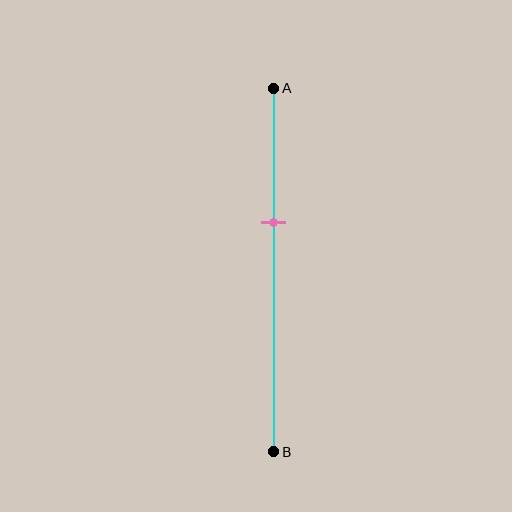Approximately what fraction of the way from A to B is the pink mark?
The pink mark is approximately 35% of the way from A to B.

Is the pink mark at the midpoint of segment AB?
No, the mark is at about 35% from A, not at the 50% midpoint.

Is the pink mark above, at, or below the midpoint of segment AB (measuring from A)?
The pink mark is above the midpoint of segment AB.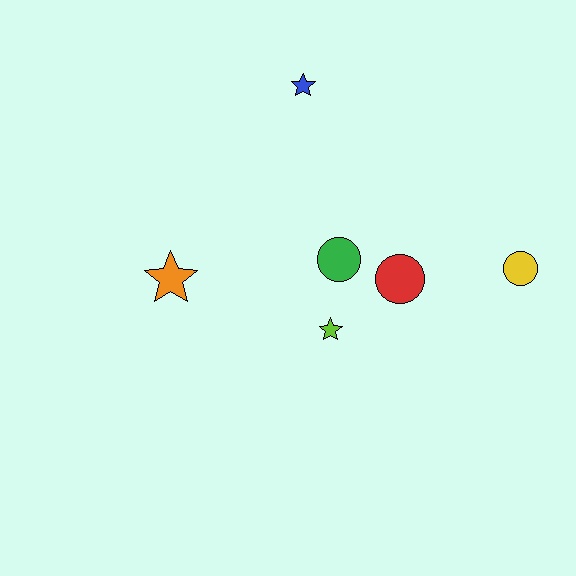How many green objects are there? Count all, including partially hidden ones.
There is 1 green object.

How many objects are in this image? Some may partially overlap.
There are 6 objects.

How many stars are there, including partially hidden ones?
There are 3 stars.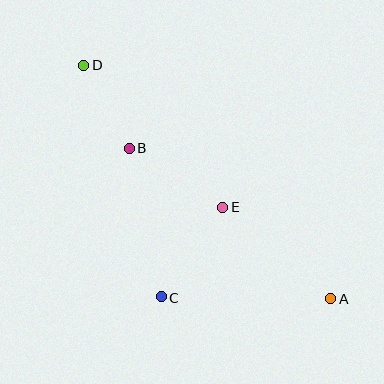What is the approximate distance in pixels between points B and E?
The distance between B and E is approximately 110 pixels.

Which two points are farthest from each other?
Points A and D are farthest from each other.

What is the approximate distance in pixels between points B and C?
The distance between B and C is approximately 152 pixels.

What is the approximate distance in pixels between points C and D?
The distance between C and D is approximately 245 pixels.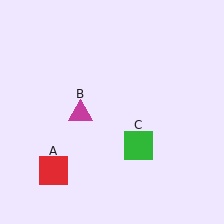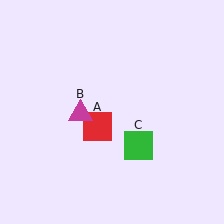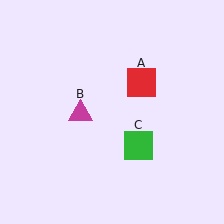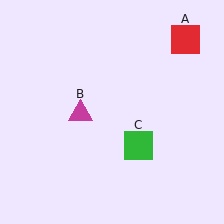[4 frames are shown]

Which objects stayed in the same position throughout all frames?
Magenta triangle (object B) and green square (object C) remained stationary.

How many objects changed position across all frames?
1 object changed position: red square (object A).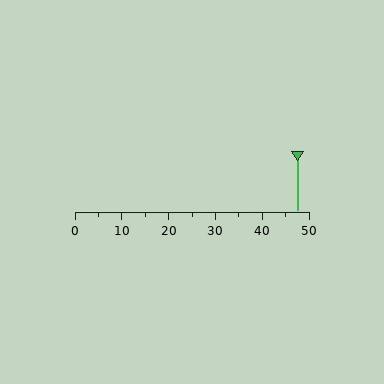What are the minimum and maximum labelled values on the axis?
The axis runs from 0 to 50.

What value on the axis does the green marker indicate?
The marker indicates approximately 47.5.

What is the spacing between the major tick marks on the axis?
The major ticks are spaced 10 apart.